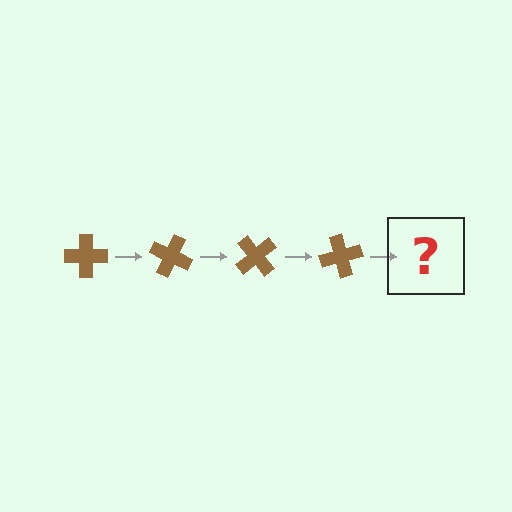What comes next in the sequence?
The next element should be a brown cross rotated 100 degrees.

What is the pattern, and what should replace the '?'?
The pattern is that the cross rotates 25 degrees each step. The '?' should be a brown cross rotated 100 degrees.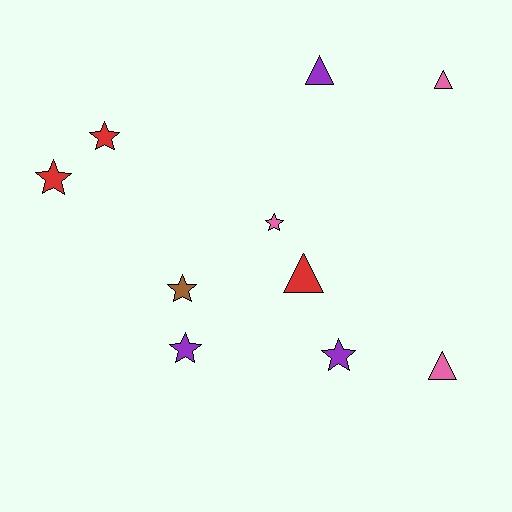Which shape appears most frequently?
Star, with 6 objects.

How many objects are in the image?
There are 10 objects.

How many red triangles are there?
There is 1 red triangle.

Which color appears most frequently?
Pink, with 3 objects.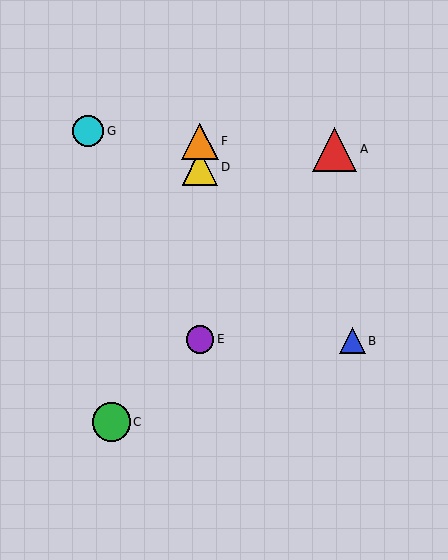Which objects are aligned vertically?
Objects D, E, F are aligned vertically.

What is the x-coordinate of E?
Object E is at x≈200.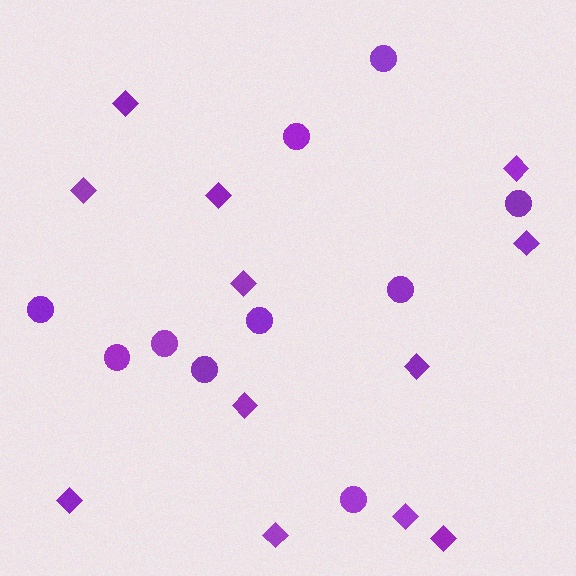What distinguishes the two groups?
There are 2 groups: one group of diamonds (12) and one group of circles (10).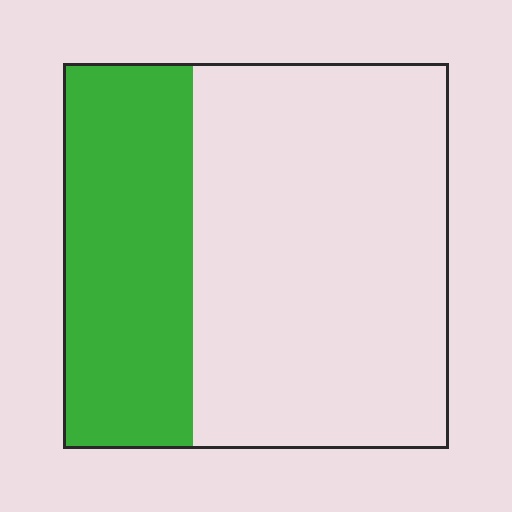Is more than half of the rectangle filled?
No.